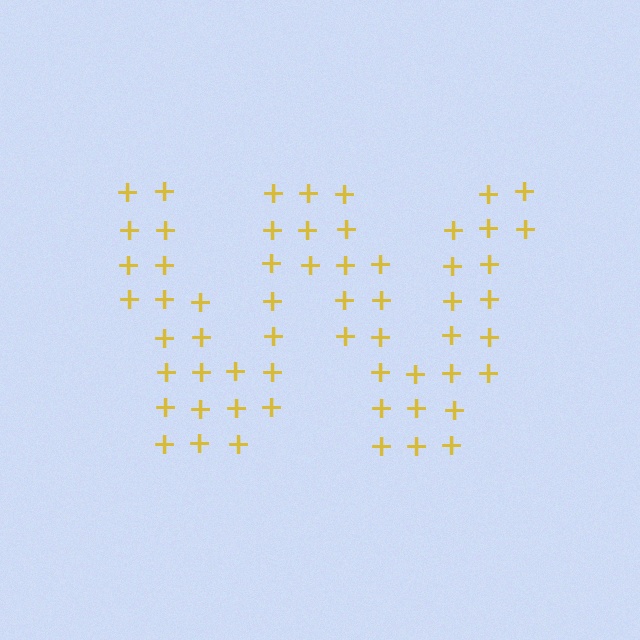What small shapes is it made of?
It is made of small plus signs.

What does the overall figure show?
The overall figure shows the letter W.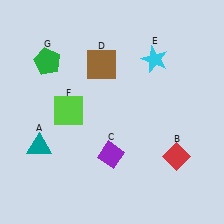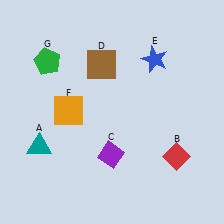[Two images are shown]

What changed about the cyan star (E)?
In Image 1, E is cyan. In Image 2, it changed to blue.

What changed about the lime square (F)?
In Image 1, F is lime. In Image 2, it changed to orange.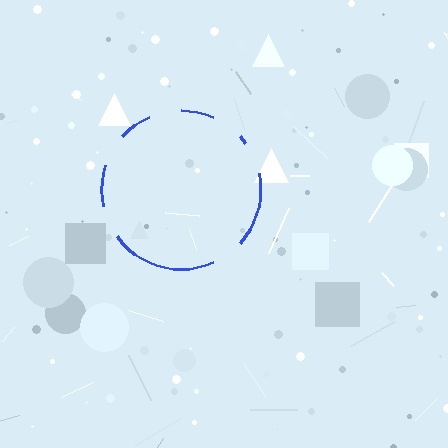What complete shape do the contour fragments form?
The contour fragments form a circle.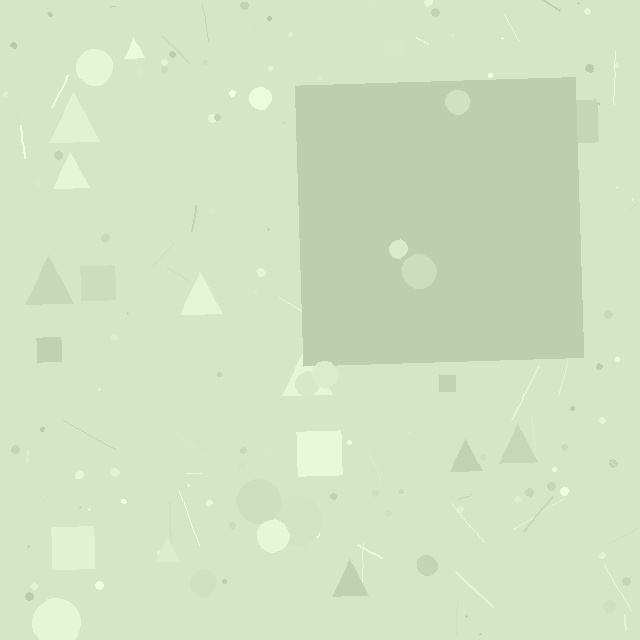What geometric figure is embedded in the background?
A square is embedded in the background.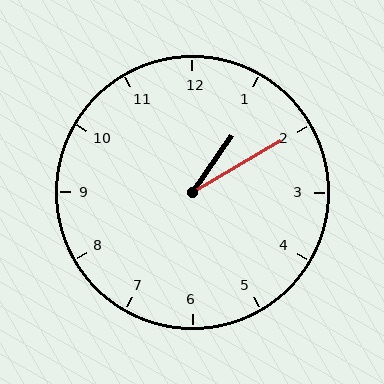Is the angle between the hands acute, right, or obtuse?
It is acute.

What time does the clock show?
1:10.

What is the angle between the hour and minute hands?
Approximately 25 degrees.